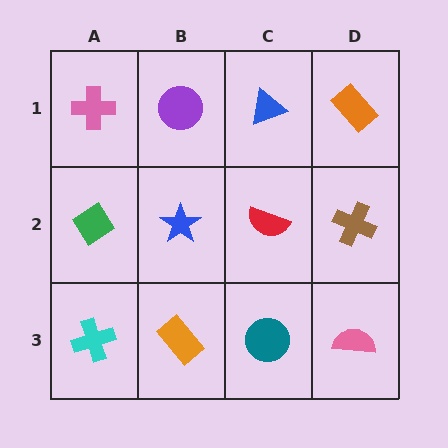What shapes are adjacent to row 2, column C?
A blue triangle (row 1, column C), a teal circle (row 3, column C), a blue star (row 2, column B), a brown cross (row 2, column D).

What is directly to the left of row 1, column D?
A blue triangle.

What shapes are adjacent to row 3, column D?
A brown cross (row 2, column D), a teal circle (row 3, column C).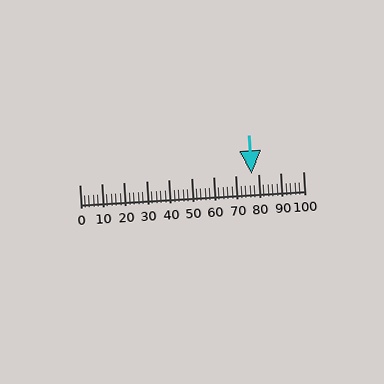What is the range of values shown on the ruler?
The ruler shows values from 0 to 100.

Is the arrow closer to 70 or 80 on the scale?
The arrow is closer to 80.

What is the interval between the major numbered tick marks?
The major tick marks are spaced 10 units apart.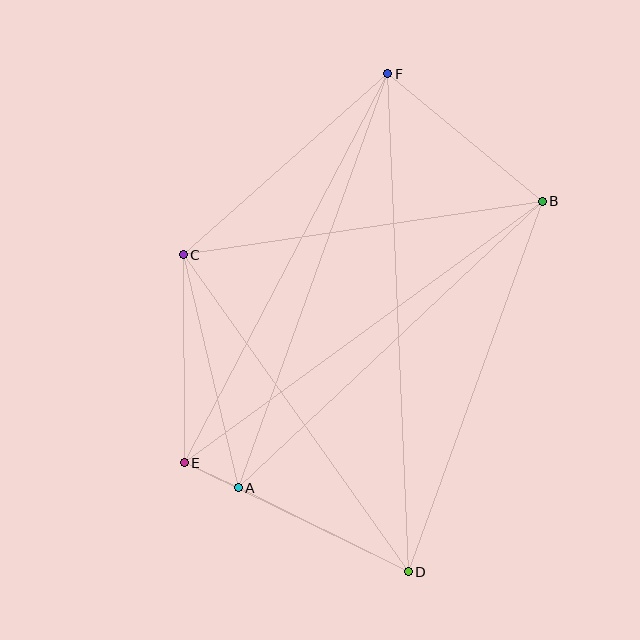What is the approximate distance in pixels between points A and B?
The distance between A and B is approximately 418 pixels.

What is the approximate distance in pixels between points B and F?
The distance between B and F is approximately 201 pixels.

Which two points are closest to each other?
Points A and E are closest to each other.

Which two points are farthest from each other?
Points D and F are farthest from each other.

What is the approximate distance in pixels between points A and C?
The distance between A and C is approximately 239 pixels.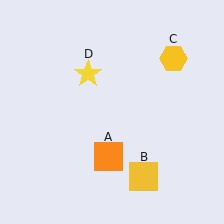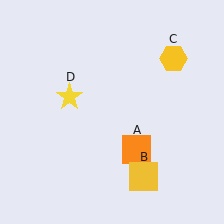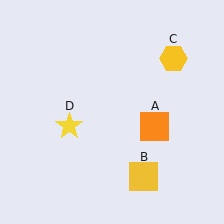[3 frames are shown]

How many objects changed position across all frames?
2 objects changed position: orange square (object A), yellow star (object D).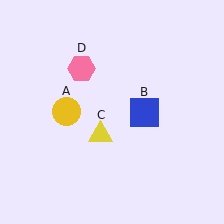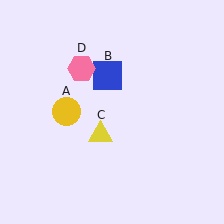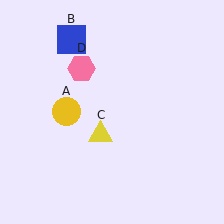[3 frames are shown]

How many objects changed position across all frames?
1 object changed position: blue square (object B).